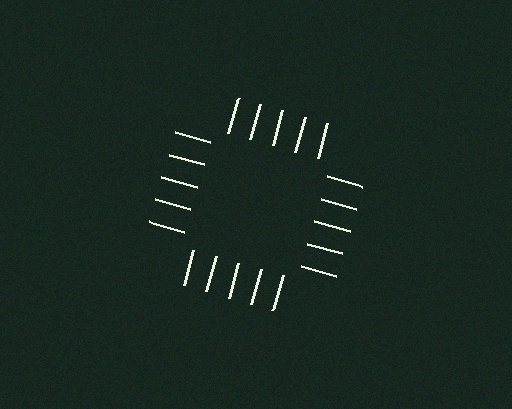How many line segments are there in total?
20 — 5 along each of the 4 edges.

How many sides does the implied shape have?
4 sides — the line-ends trace a square.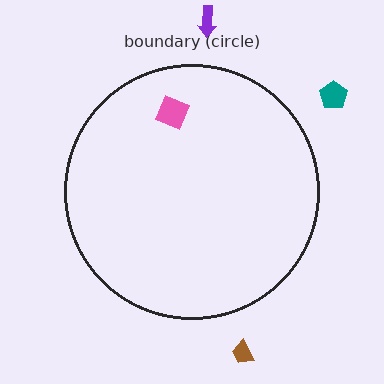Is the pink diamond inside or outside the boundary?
Inside.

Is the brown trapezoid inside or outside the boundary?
Outside.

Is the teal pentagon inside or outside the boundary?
Outside.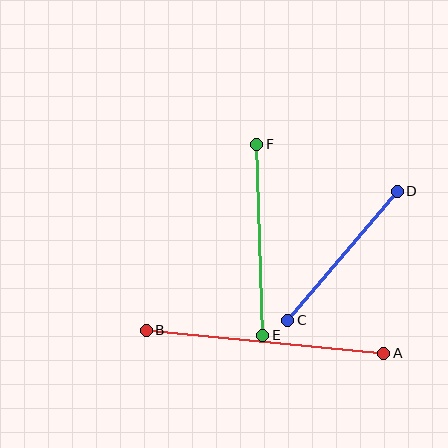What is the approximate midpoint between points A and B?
The midpoint is at approximately (265, 342) pixels.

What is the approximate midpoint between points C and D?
The midpoint is at approximately (343, 256) pixels.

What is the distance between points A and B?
The distance is approximately 239 pixels.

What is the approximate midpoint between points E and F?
The midpoint is at approximately (260, 240) pixels.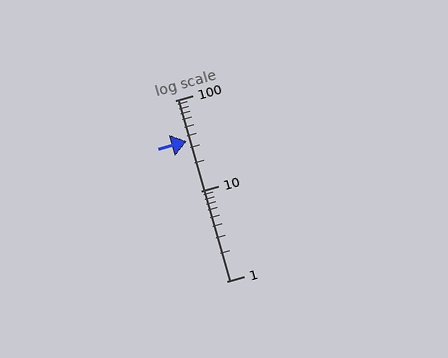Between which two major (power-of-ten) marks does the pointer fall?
The pointer is between 10 and 100.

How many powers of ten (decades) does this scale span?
The scale spans 2 decades, from 1 to 100.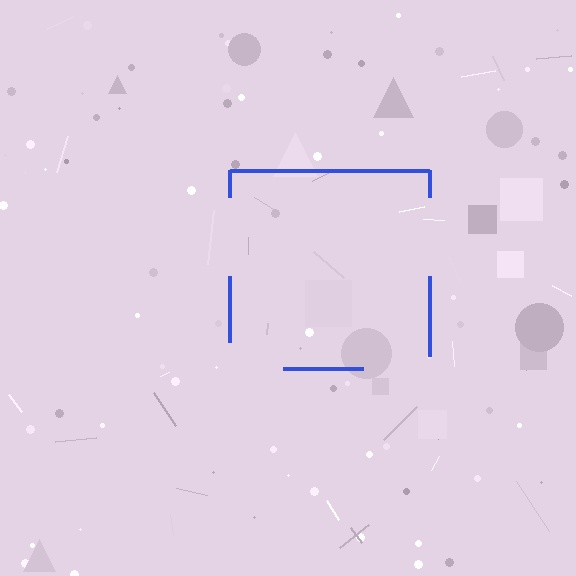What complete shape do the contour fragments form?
The contour fragments form a square.